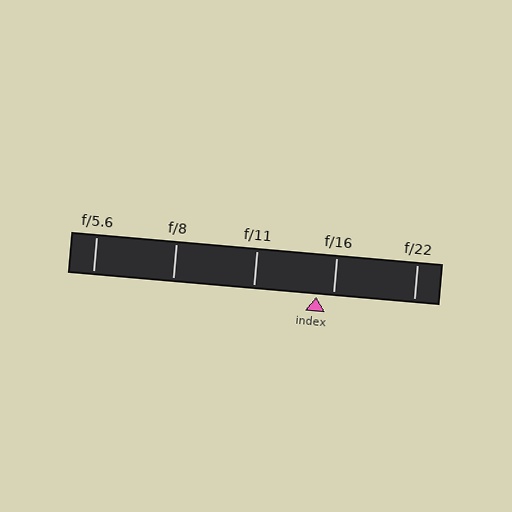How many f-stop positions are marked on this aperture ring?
There are 5 f-stop positions marked.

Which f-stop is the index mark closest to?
The index mark is closest to f/16.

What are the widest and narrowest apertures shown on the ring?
The widest aperture shown is f/5.6 and the narrowest is f/22.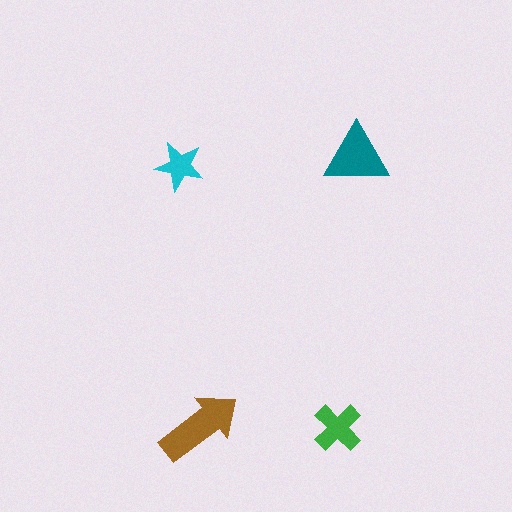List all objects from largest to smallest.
The brown arrow, the teal triangle, the green cross, the cyan star.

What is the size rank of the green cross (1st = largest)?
3rd.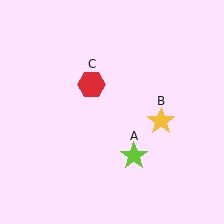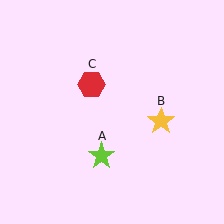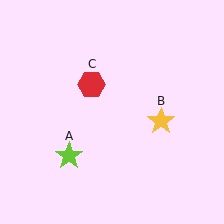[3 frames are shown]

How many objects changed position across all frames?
1 object changed position: lime star (object A).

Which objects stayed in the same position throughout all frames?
Yellow star (object B) and red hexagon (object C) remained stationary.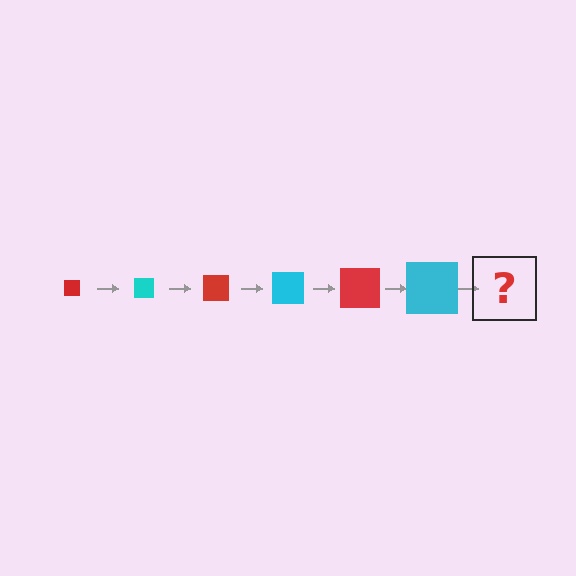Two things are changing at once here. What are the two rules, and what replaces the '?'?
The two rules are that the square grows larger each step and the color cycles through red and cyan. The '?' should be a red square, larger than the previous one.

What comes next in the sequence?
The next element should be a red square, larger than the previous one.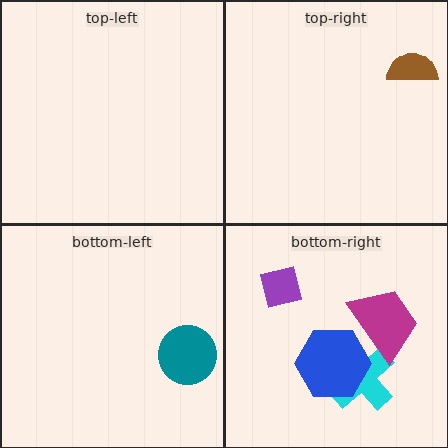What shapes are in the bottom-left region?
The teal circle.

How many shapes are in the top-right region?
1.